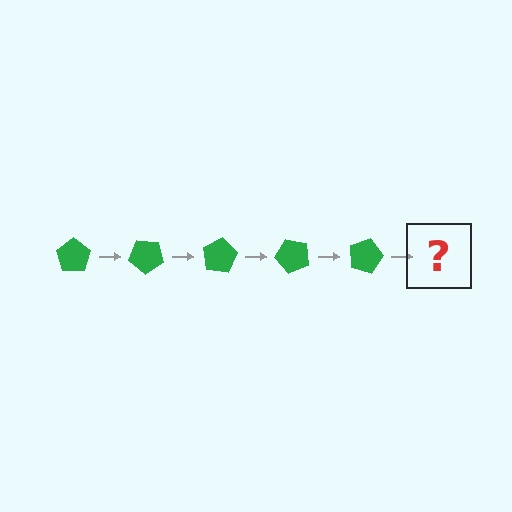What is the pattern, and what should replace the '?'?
The pattern is that the pentagon rotates 40 degrees each step. The '?' should be a green pentagon rotated 200 degrees.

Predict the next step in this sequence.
The next step is a green pentagon rotated 200 degrees.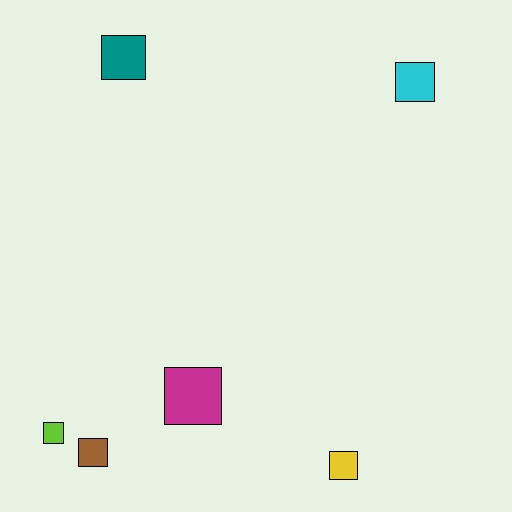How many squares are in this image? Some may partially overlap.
There are 6 squares.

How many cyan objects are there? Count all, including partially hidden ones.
There is 1 cyan object.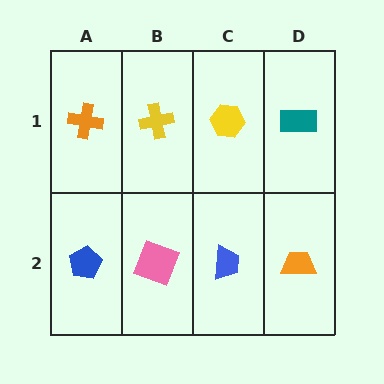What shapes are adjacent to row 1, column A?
A blue pentagon (row 2, column A), a yellow cross (row 1, column B).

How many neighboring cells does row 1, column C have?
3.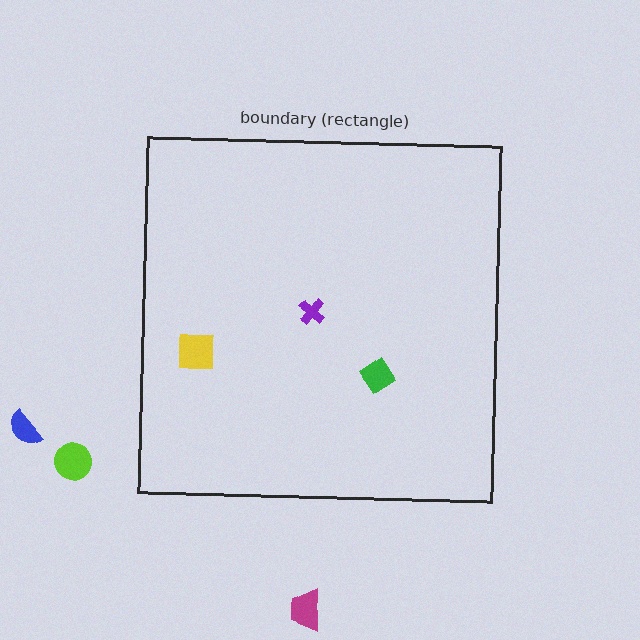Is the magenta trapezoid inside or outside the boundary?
Outside.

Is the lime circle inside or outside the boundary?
Outside.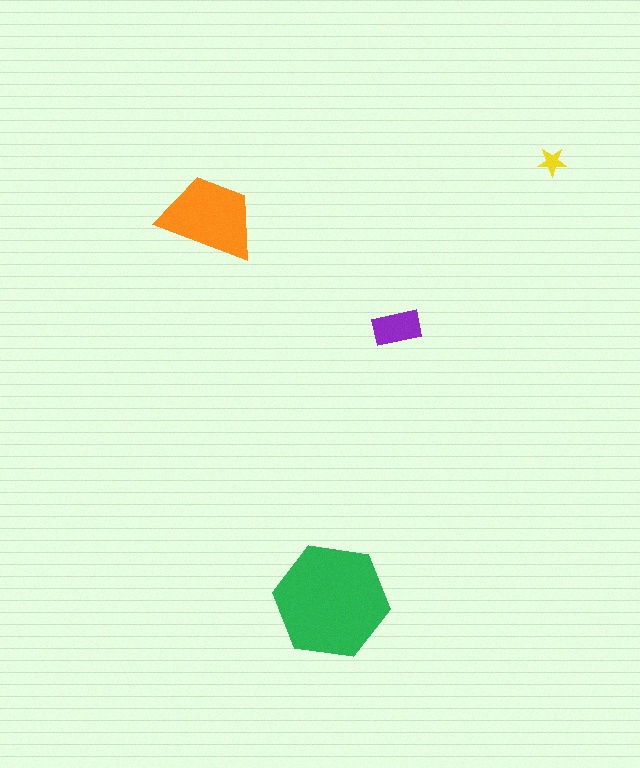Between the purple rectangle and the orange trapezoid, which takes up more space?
The orange trapezoid.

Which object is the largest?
The green hexagon.